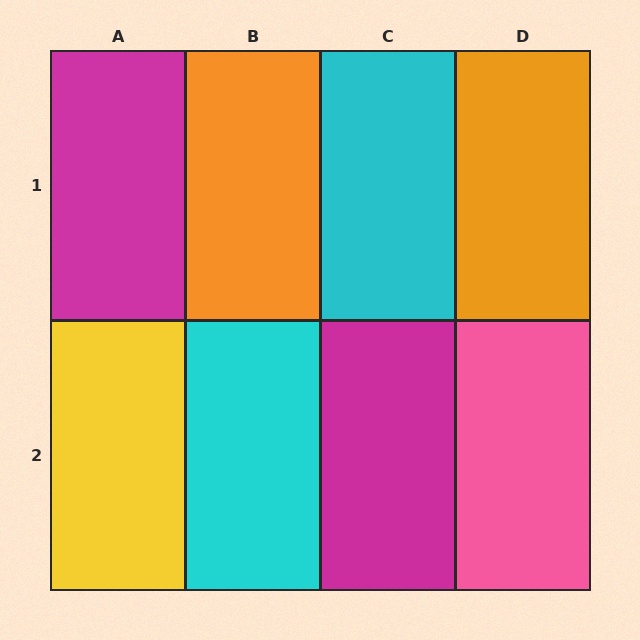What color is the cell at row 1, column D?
Orange.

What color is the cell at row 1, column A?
Magenta.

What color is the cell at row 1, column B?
Orange.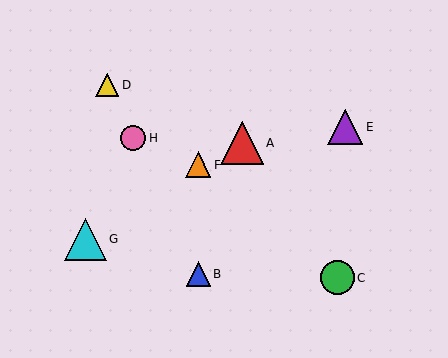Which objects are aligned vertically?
Objects B, F are aligned vertically.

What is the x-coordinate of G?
Object G is at x≈86.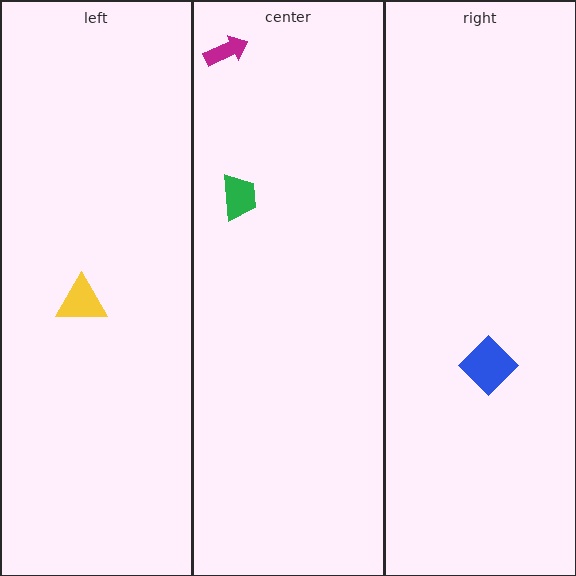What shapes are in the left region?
The yellow triangle.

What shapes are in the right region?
The blue diamond.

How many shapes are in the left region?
1.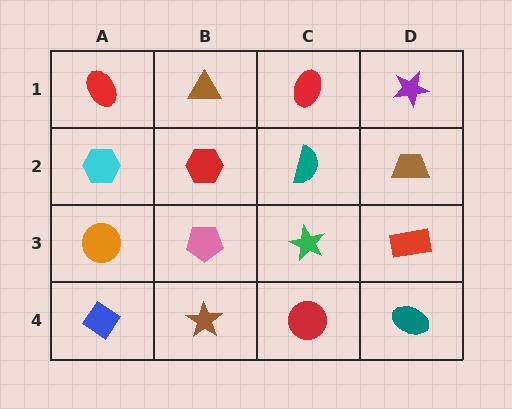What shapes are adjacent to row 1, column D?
A brown trapezoid (row 2, column D), a red ellipse (row 1, column C).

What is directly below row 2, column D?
A red rectangle.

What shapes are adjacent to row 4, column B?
A pink pentagon (row 3, column B), a blue diamond (row 4, column A), a red circle (row 4, column C).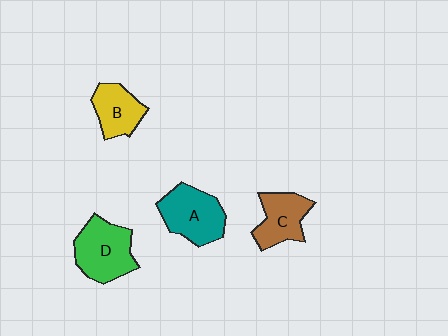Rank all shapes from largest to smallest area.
From largest to smallest: D (green), A (teal), C (brown), B (yellow).